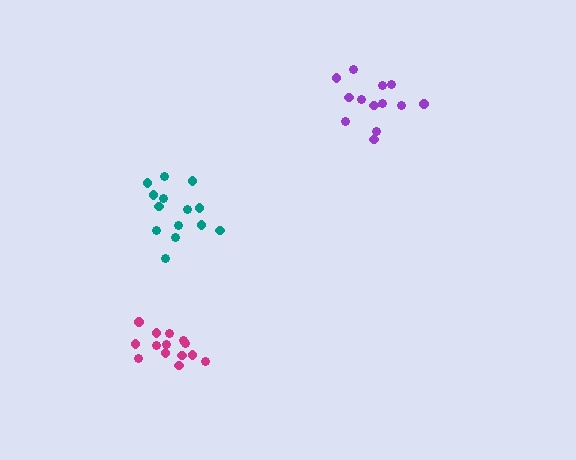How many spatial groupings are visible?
There are 3 spatial groupings.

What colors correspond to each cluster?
The clusters are colored: magenta, teal, purple.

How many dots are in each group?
Group 1: 14 dots, Group 2: 14 dots, Group 3: 13 dots (41 total).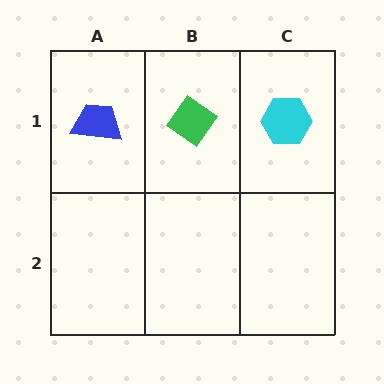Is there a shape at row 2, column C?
No, that cell is empty.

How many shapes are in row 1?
3 shapes.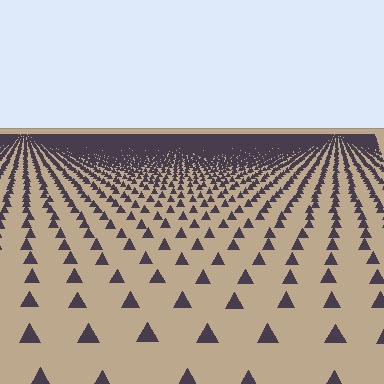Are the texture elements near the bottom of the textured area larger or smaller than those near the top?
Larger. Near the bottom, elements are closer to the viewer and appear at a bigger on-screen size.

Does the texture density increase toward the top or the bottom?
Density increases toward the top.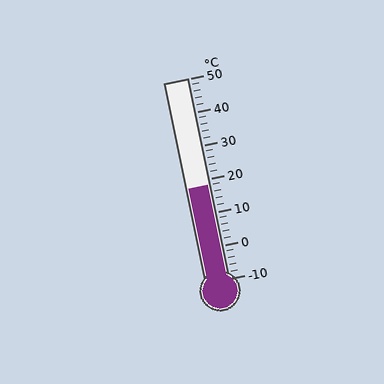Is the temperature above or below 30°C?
The temperature is below 30°C.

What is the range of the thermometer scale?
The thermometer scale ranges from -10°C to 50°C.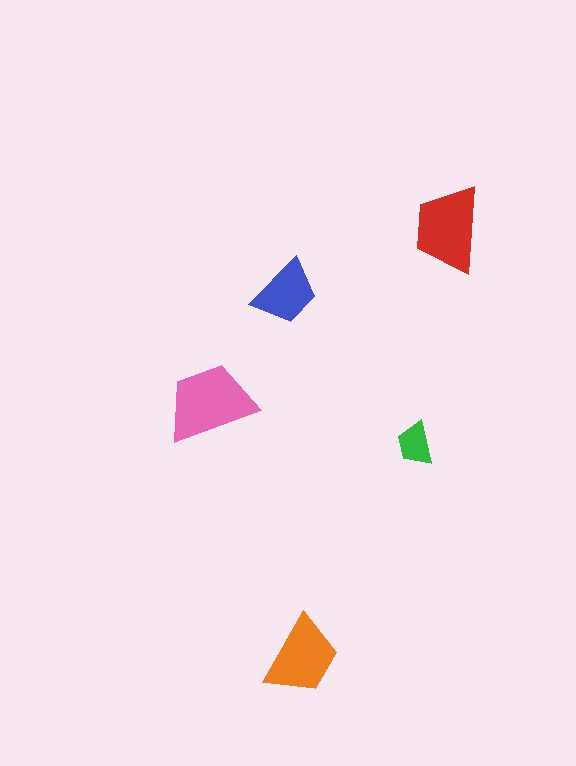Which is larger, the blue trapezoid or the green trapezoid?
The blue one.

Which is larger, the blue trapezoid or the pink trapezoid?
The pink one.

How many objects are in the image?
There are 5 objects in the image.